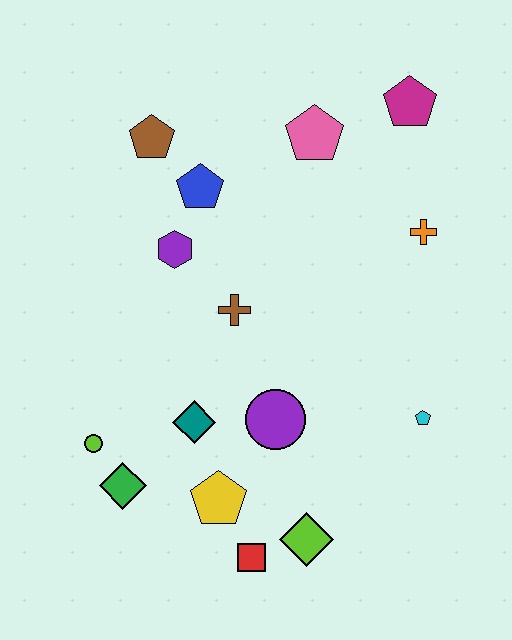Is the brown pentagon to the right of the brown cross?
No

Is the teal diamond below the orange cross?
Yes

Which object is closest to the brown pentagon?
The blue pentagon is closest to the brown pentagon.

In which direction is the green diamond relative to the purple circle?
The green diamond is to the left of the purple circle.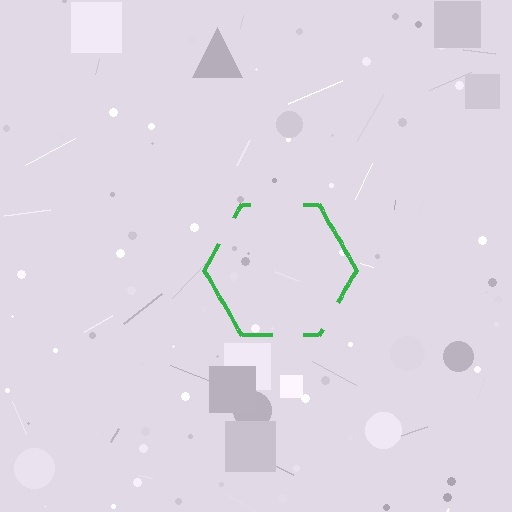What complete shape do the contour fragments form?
The contour fragments form a hexagon.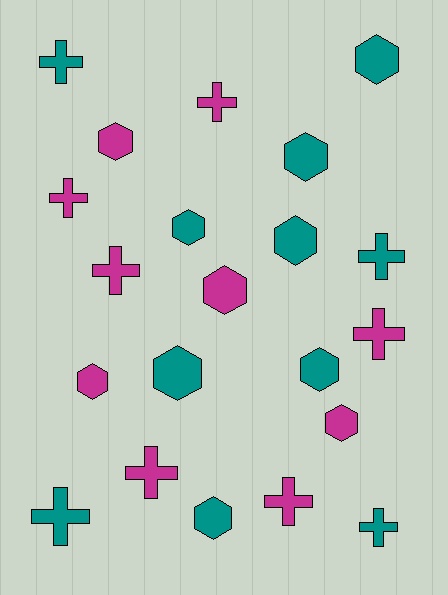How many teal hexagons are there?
There are 7 teal hexagons.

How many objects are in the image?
There are 21 objects.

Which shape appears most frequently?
Hexagon, with 11 objects.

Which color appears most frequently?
Teal, with 11 objects.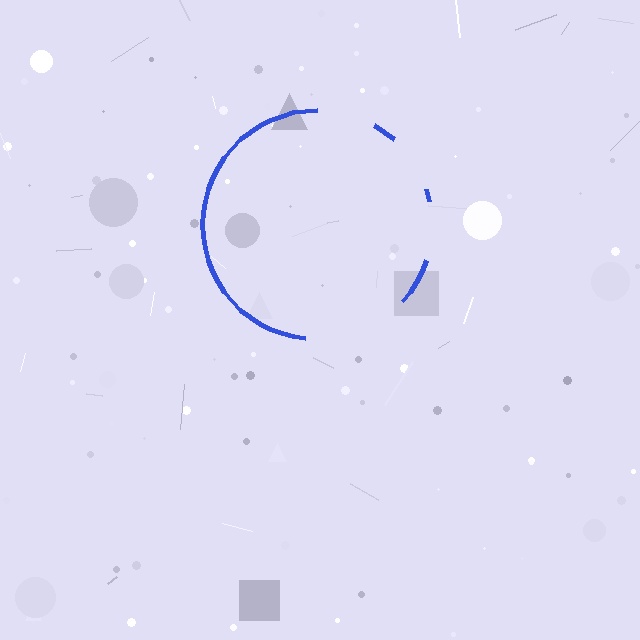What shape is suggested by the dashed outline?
The dashed outline suggests a circle.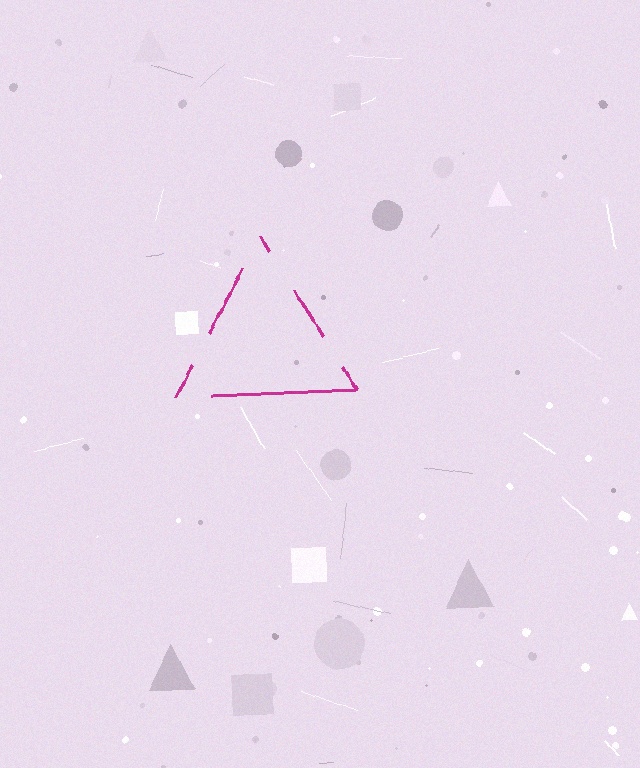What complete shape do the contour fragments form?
The contour fragments form a triangle.